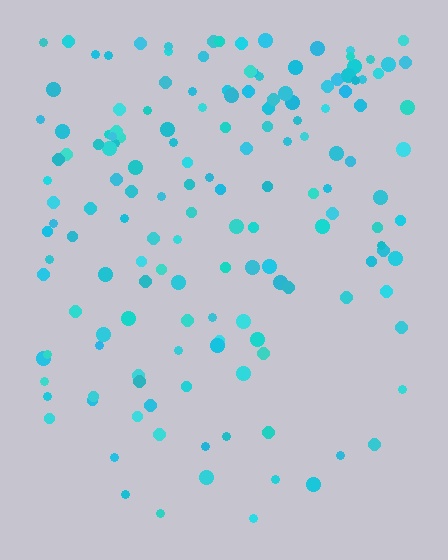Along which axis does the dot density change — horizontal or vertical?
Vertical.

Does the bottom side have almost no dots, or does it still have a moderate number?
Still a moderate number, just noticeably fewer than the top.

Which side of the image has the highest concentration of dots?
The top.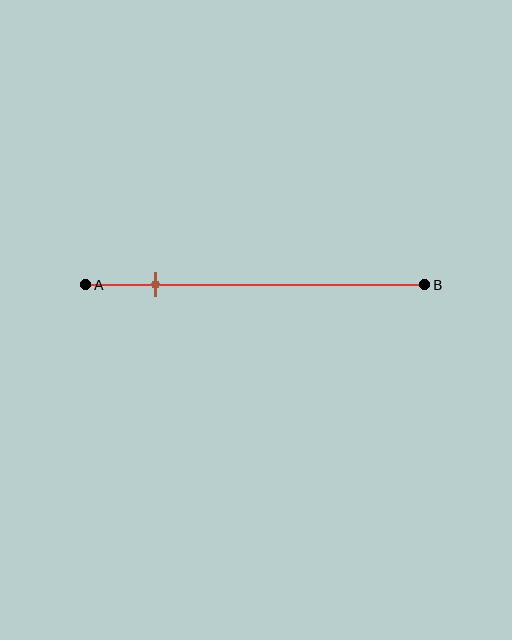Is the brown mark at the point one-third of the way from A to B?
No, the mark is at about 20% from A, not at the 33% one-third point.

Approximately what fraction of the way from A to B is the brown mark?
The brown mark is approximately 20% of the way from A to B.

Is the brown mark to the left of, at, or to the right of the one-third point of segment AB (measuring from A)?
The brown mark is to the left of the one-third point of segment AB.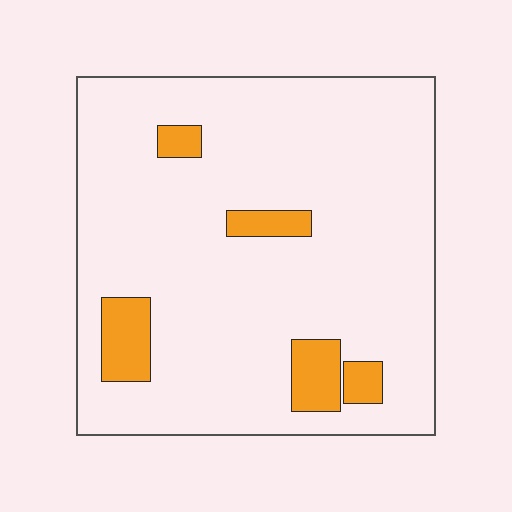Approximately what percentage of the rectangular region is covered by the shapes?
Approximately 10%.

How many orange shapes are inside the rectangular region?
5.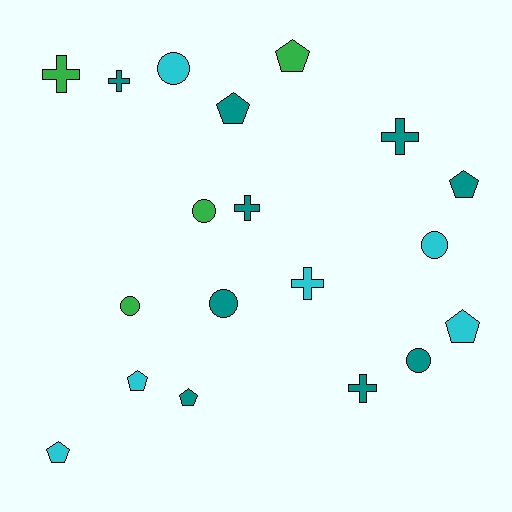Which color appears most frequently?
Teal, with 9 objects.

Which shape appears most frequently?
Pentagon, with 7 objects.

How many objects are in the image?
There are 19 objects.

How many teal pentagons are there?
There are 3 teal pentagons.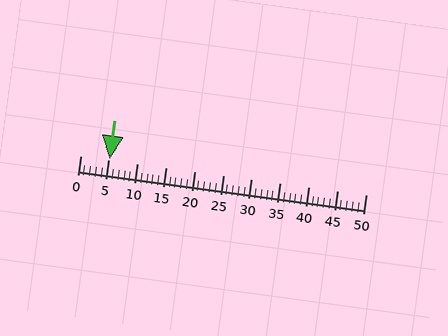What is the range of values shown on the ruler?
The ruler shows values from 0 to 50.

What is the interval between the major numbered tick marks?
The major tick marks are spaced 5 units apart.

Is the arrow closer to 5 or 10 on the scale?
The arrow is closer to 5.